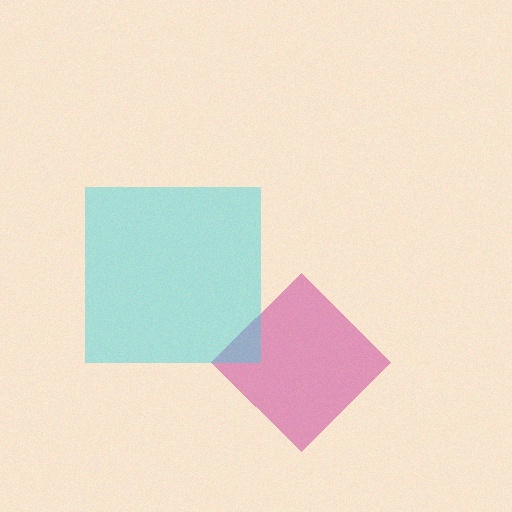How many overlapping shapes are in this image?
There are 2 overlapping shapes in the image.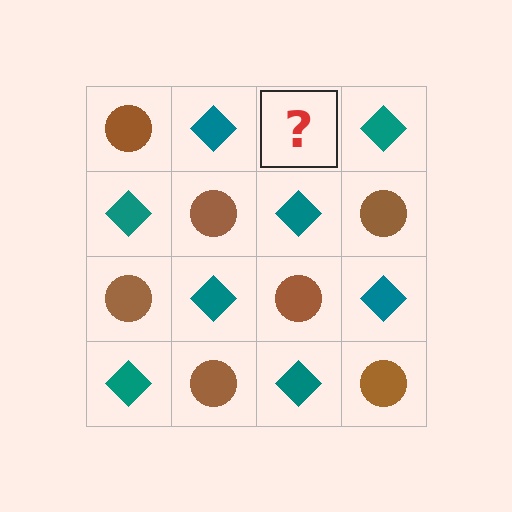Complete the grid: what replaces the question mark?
The question mark should be replaced with a brown circle.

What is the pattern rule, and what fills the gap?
The rule is that it alternates brown circle and teal diamond in a checkerboard pattern. The gap should be filled with a brown circle.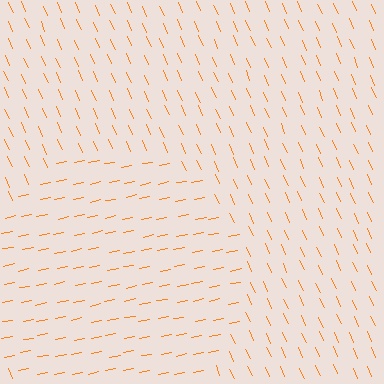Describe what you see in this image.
The image is filled with small orange line segments. A circle region in the image has lines oriented differently from the surrounding lines, creating a visible texture boundary.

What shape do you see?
I see a circle.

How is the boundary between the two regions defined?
The boundary is defined purely by a change in line orientation (approximately 78 degrees difference). All lines are the same color and thickness.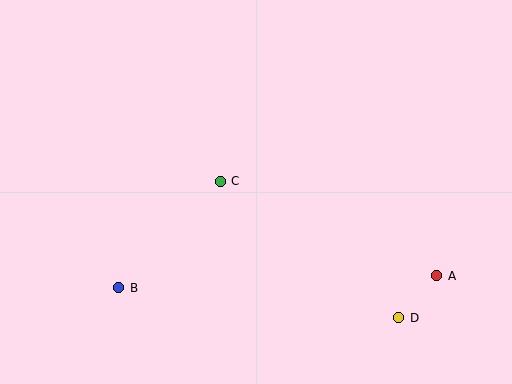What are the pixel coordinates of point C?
Point C is at (220, 181).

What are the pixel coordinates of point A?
Point A is at (437, 276).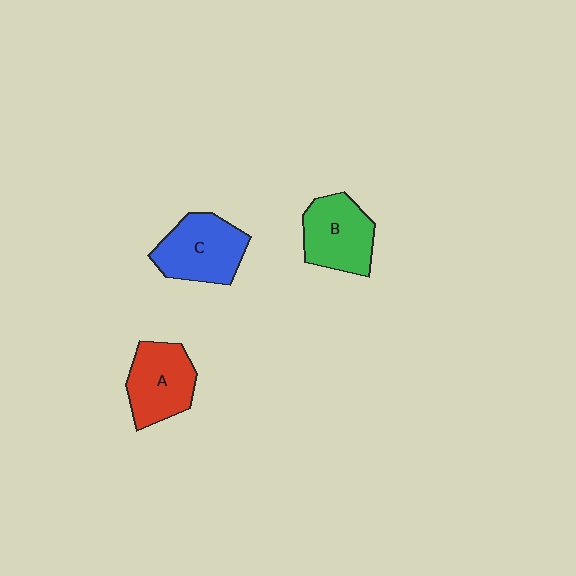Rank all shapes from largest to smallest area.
From largest to smallest: C (blue), B (green), A (red).